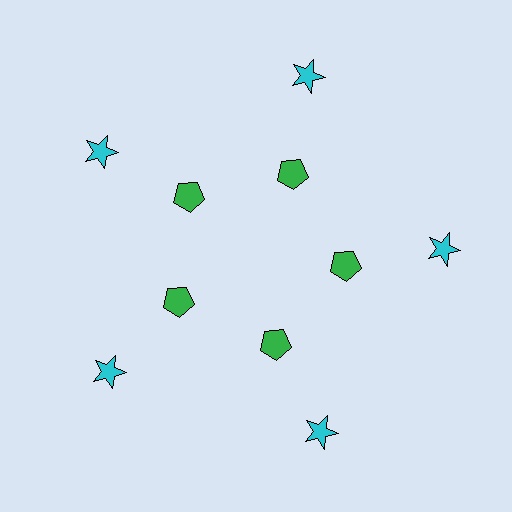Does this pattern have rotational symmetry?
Yes, this pattern has 5-fold rotational symmetry. It looks the same after rotating 72 degrees around the center.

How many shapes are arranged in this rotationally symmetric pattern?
There are 10 shapes, arranged in 5 groups of 2.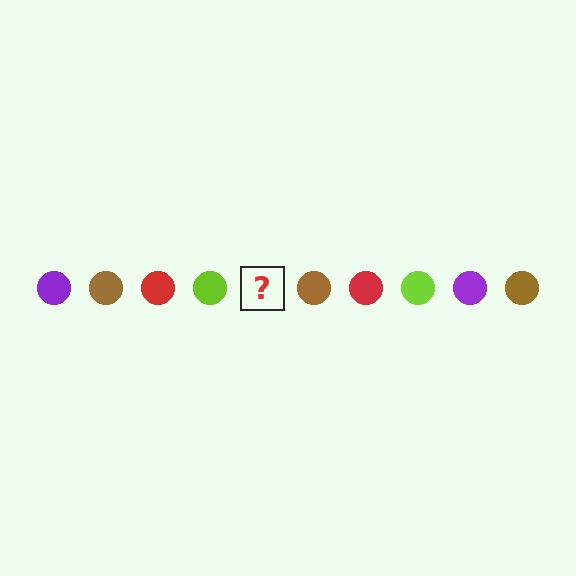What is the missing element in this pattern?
The missing element is a purple circle.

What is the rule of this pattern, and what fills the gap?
The rule is that the pattern cycles through purple, brown, red, lime circles. The gap should be filled with a purple circle.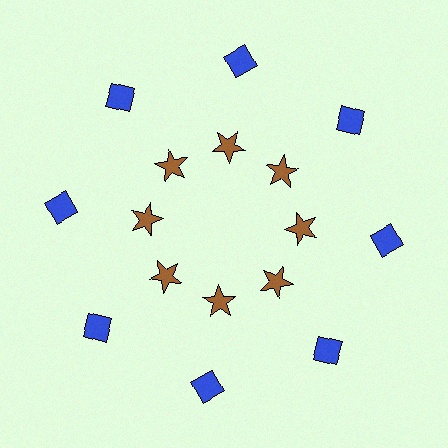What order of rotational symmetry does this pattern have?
This pattern has 8-fold rotational symmetry.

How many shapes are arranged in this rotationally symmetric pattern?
There are 16 shapes, arranged in 8 groups of 2.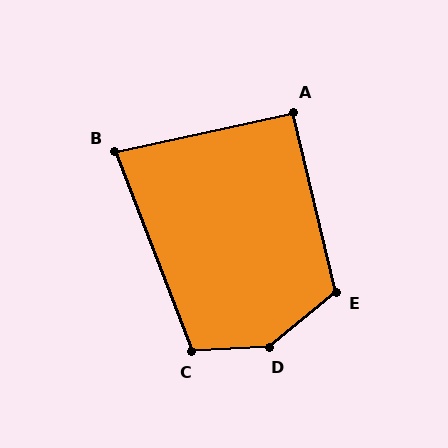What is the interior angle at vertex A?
Approximately 91 degrees (approximately right).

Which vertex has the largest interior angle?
D, at approximately 144 degrees.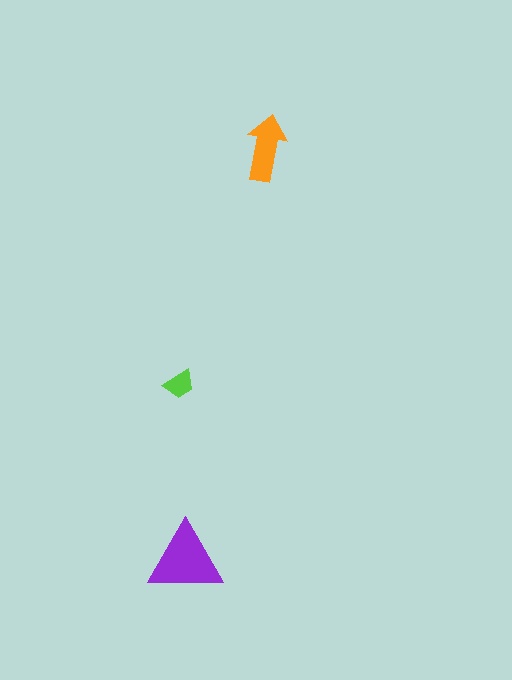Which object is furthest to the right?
The orange arrow is rightmost.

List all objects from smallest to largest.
The lime trapezoid, the orange arrow, the purple triangle.